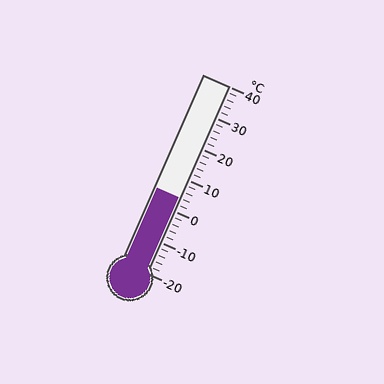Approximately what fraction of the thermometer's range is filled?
The thermometer is filled to approximately 40% of its range.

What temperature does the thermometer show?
The thermometer shows approximately 4°C.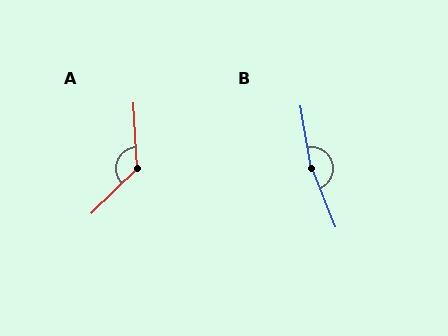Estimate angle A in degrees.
Approximately 131 degrees.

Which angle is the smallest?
A, at approximately 131 degrees.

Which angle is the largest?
B, at approximately 168 degrees.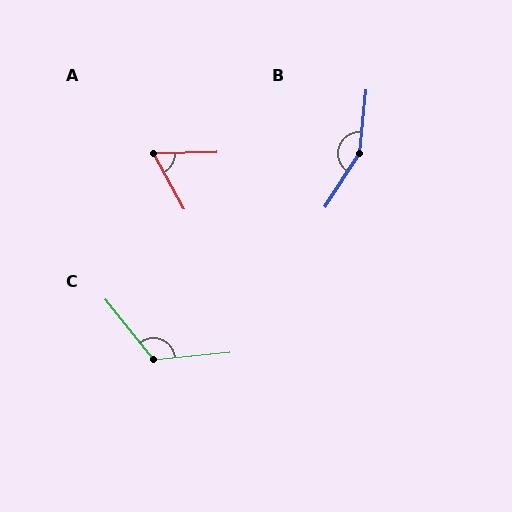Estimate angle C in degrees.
Approximately 123 degrees.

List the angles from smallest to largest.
A (62°), C (123°), B (153°).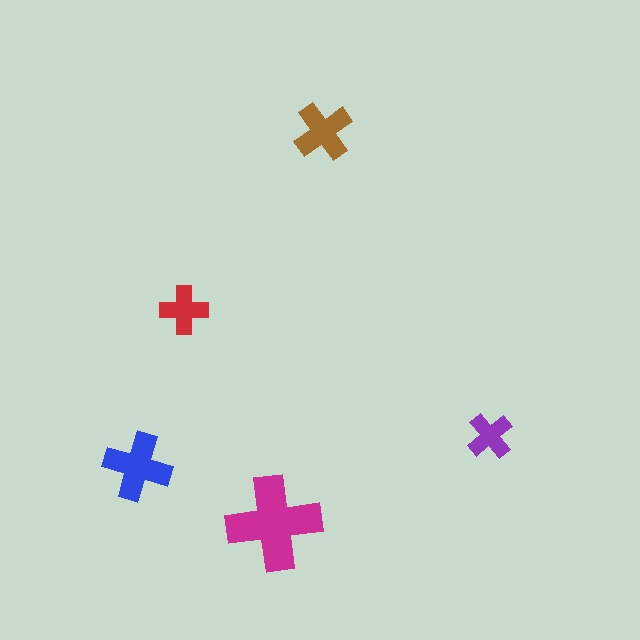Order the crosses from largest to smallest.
the magenta one, the blue one, the brown one, the red one, the purple one.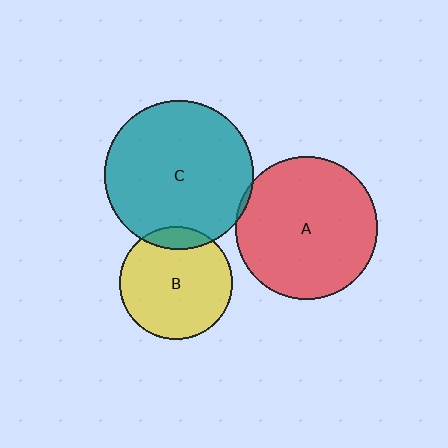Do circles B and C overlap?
Yes.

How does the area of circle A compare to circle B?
Approximately 1.6 times.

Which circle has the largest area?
Circle C (teal).